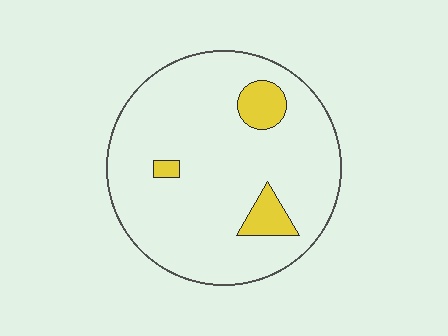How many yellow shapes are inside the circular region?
3.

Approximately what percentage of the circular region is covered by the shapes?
Approximately 10%.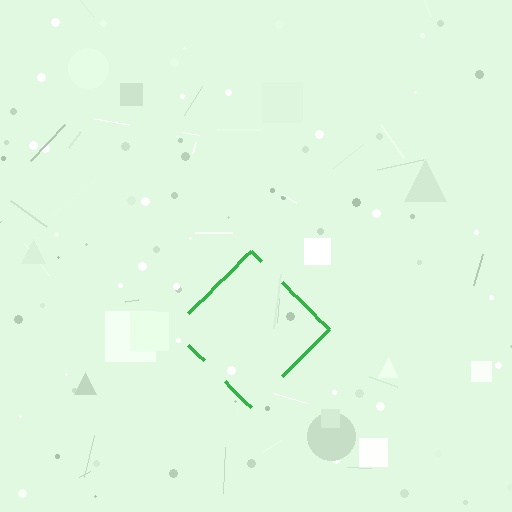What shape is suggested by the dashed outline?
The dashed outline suggests a diamond.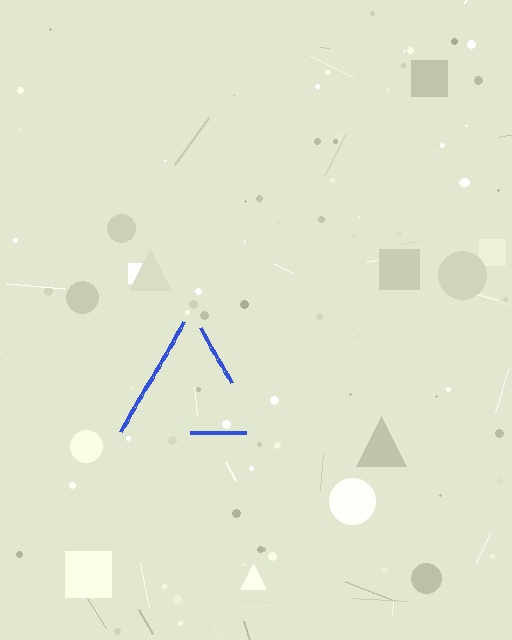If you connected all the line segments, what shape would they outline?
They would outline a triangle.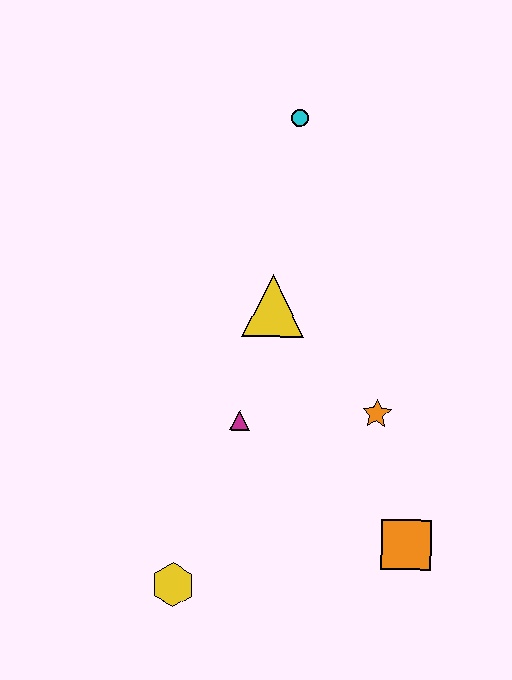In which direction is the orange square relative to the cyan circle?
The orange square is below the cyan circle.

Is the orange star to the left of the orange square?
Yes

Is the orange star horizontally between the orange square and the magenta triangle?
Yes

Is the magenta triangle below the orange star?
Yes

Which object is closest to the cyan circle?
The yellow triangle is closest to the cyan circle.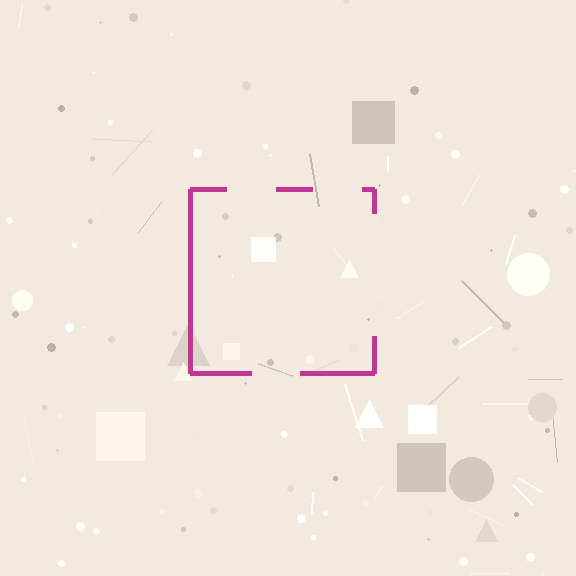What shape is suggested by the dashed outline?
The dashed outline suggests a square.